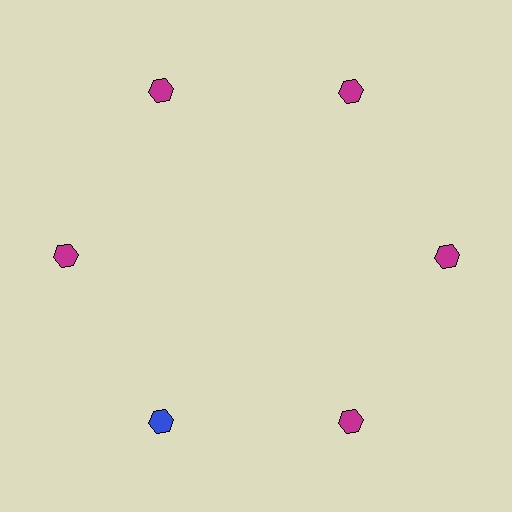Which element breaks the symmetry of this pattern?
The blue hexagon at roughly the 7 o'clock position breaks the symmetry. All other shapes are magenta hexagons.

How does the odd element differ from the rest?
It has a different color: blue instead of magenta.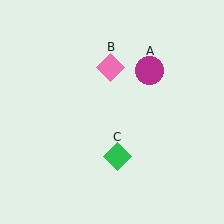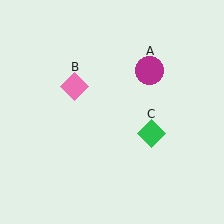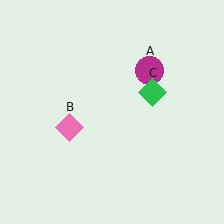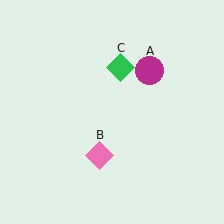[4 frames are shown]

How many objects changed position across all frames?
2 objects changed position: pink diamond (object B), green diamond (object C).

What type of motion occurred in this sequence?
The pink diamond (object B), green diamond (object C) rotated counterclockwise around the center of the scene.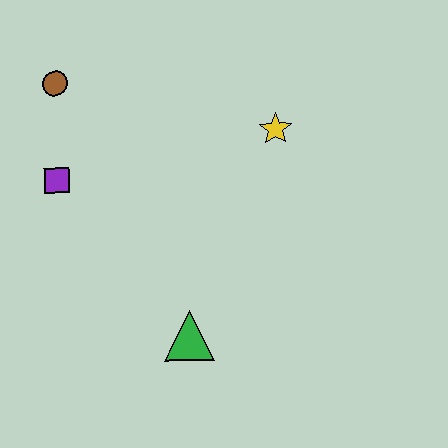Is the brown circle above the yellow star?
Yes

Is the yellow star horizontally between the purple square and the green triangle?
No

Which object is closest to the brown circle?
The purple square is closest to the brown circle.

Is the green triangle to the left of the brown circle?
No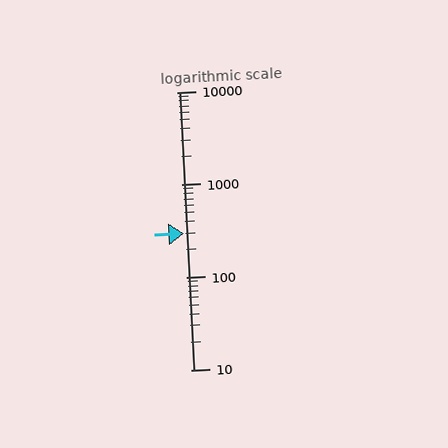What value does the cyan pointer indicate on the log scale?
The pointer indicates approximately 300.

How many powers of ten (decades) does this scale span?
The scale spans 3 decades, from 10 to 10000.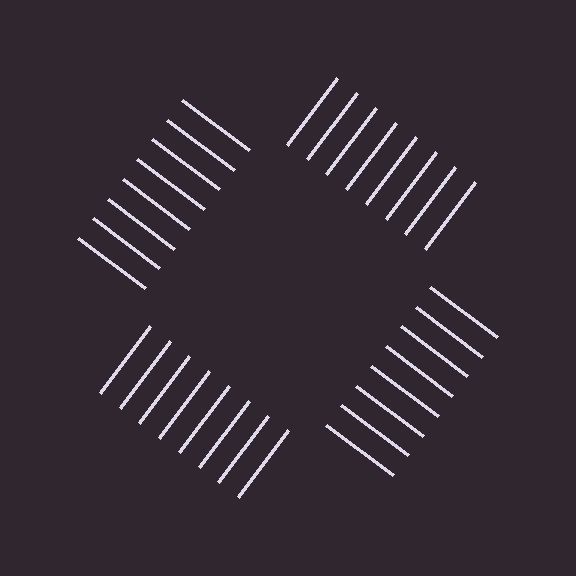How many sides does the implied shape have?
4 sides — the line-ends trace a square.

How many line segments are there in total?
32 — 8 along each of the 4 edges.